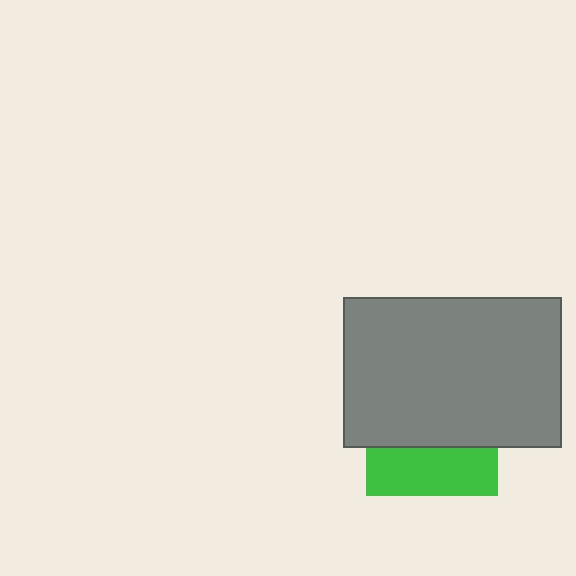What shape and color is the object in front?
The object in front is a gray rectangle.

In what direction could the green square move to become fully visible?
The green square could move down. That would shift it out from behind the gray rectangle entirely.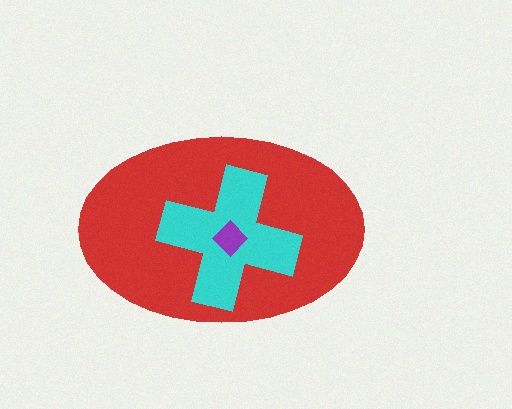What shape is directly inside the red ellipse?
The cyan cross.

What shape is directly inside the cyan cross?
The purple diamond.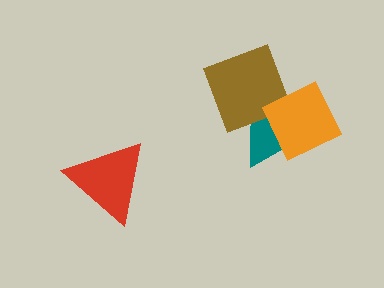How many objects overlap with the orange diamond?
2 objects overlap with the orange diamond.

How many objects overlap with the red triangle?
0 objects overlap with the red triangle.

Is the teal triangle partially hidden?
Yes, it is partially covered by another shape.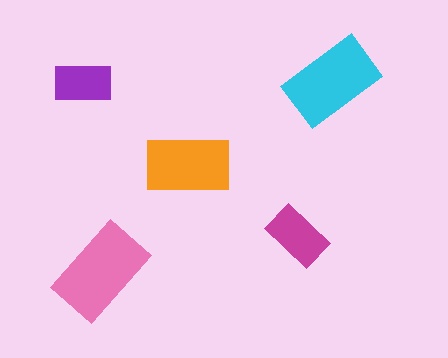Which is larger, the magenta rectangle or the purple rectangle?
The magenta one.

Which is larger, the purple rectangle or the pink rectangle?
The pink one.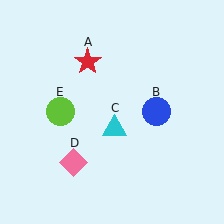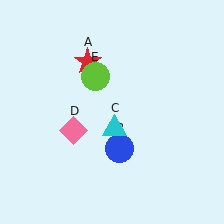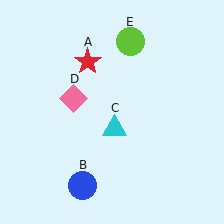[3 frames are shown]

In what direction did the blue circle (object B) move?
The blue circle (object B) moved down and to the left.